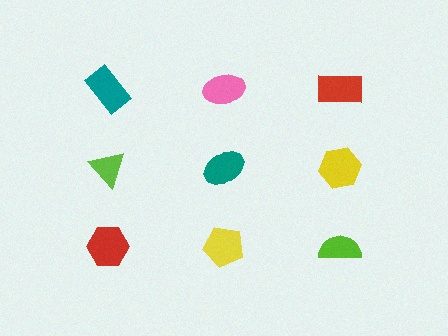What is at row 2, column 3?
A yellow hexagon.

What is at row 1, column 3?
A red rectangle.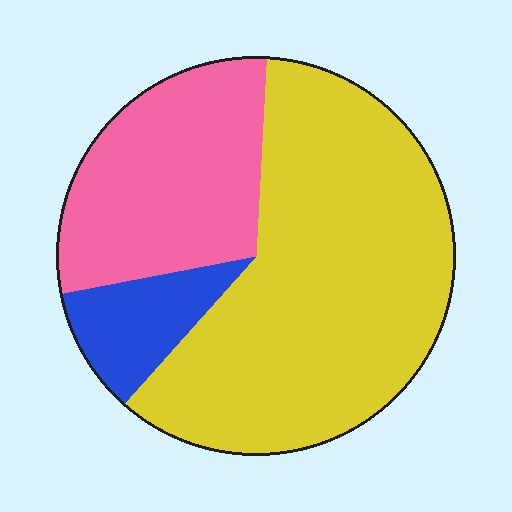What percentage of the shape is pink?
Pink covers 29% of the shape.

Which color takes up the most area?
Yellow, at roughly 60%.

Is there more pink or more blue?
Pink.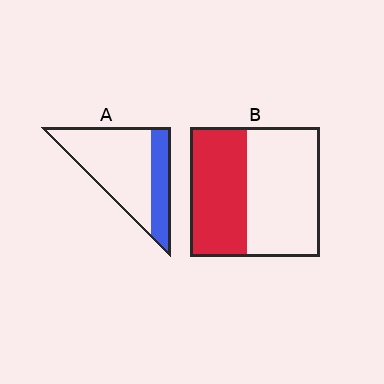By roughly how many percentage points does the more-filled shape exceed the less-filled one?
By roughly 15 percentage points (B over A).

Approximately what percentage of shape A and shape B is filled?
A is approximately 30% and B is approximately 45%.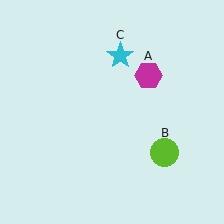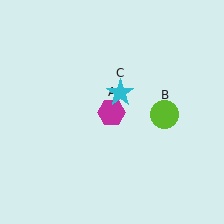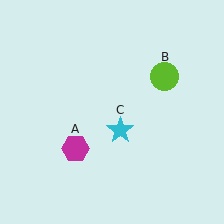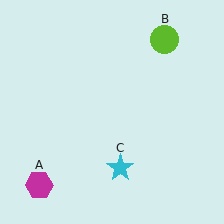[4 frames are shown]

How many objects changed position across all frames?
3 objects changed position: magenta hexagon (object A), lime circle (object B), cyan star (object C).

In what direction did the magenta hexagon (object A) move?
The magenta hexagon (object A) moved down and to the left.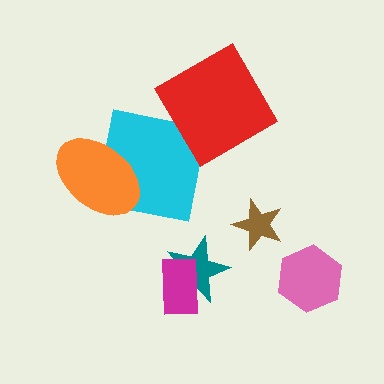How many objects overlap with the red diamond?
0 objects overlap with the red diamond.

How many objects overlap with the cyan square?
1 object overlaps with the cyan square.